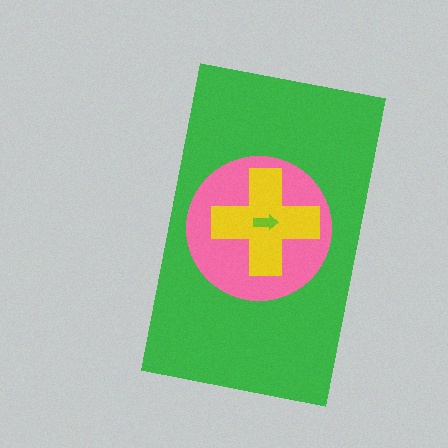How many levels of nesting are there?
4.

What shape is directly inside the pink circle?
The yellow cross.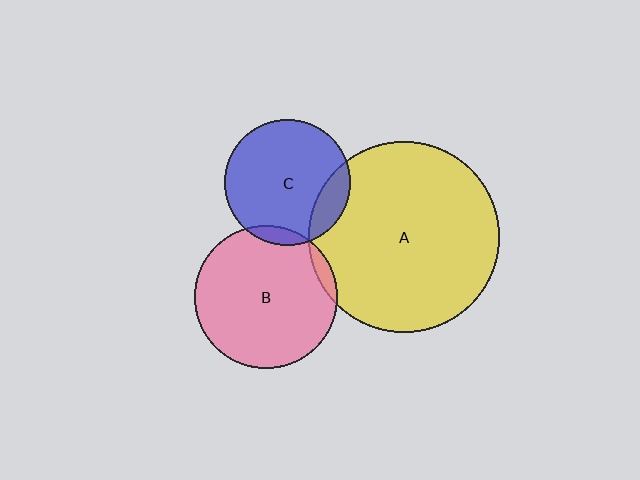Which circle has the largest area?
Circle A (yellow).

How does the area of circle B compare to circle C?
Approximately 1.3 times.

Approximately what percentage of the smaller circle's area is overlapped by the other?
Approximately 5%.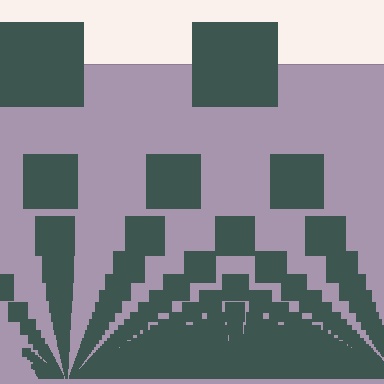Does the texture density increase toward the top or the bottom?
Density increases toward the bottom.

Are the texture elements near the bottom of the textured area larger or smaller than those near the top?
Smaller. The gradient is inverted — elements near the bottom are smaller and denser.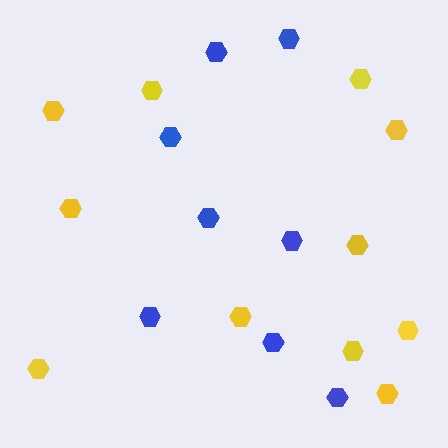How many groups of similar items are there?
There are 2 groups: one group of yellow hexagons (11) and one group of blue hexagons (8).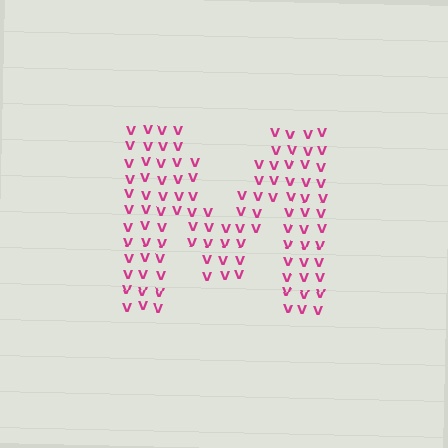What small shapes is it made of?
It is made of small letter V's.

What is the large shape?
The large shape is the letter M.